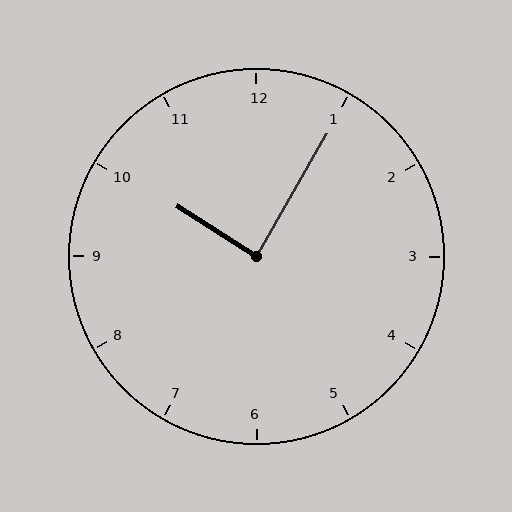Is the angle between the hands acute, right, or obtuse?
It is right.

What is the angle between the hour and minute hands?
Approximately 88 degrees.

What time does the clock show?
10:05.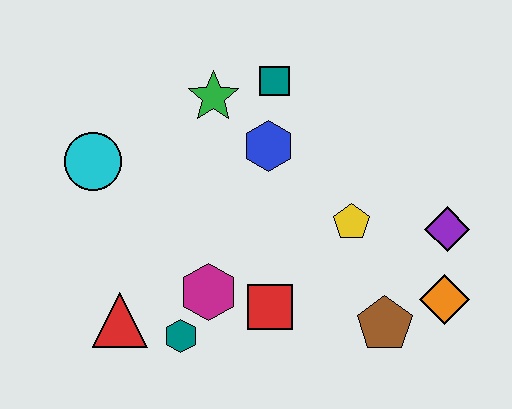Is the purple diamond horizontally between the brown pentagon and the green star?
No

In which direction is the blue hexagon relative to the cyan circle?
The blue hexagon is to the right of the cyan circle.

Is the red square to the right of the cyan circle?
Yes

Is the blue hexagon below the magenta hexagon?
No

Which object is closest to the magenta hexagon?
The teal hexagon is closest to the magenta hexagon.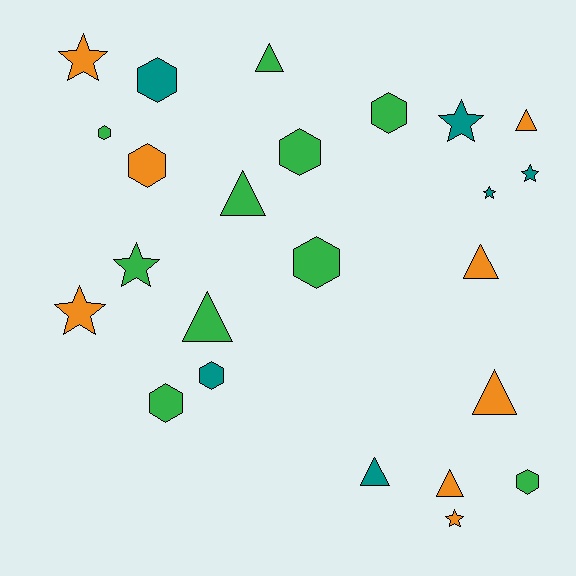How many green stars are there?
There is 1 green star.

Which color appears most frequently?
Green, with 10 objects.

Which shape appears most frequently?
Hexagon, with 9 objects.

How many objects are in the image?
There are 24 objects.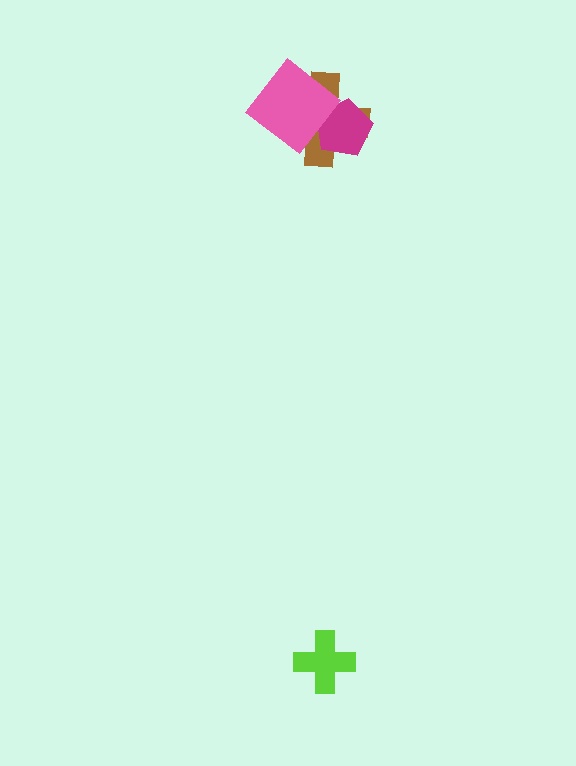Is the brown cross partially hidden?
Yes, it is partially covered by another shape.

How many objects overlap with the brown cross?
2 objects overlap with the brown cross.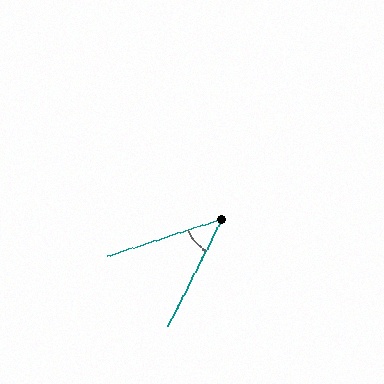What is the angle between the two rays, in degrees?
Approximately 45 degrees.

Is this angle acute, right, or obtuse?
It is acute.